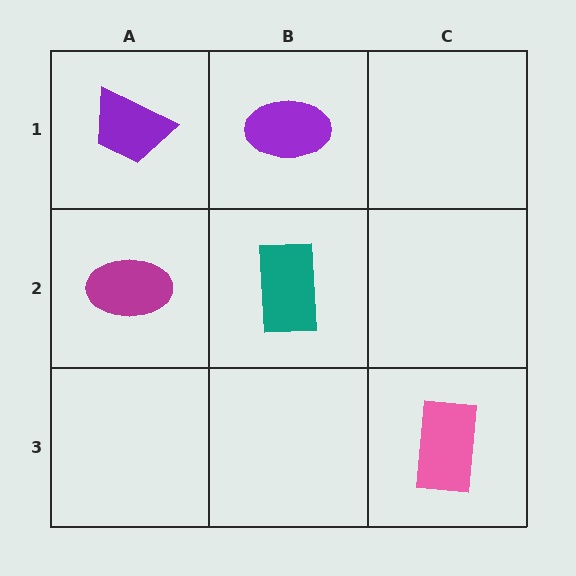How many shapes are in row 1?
2 shapes.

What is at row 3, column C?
A pink rectangle.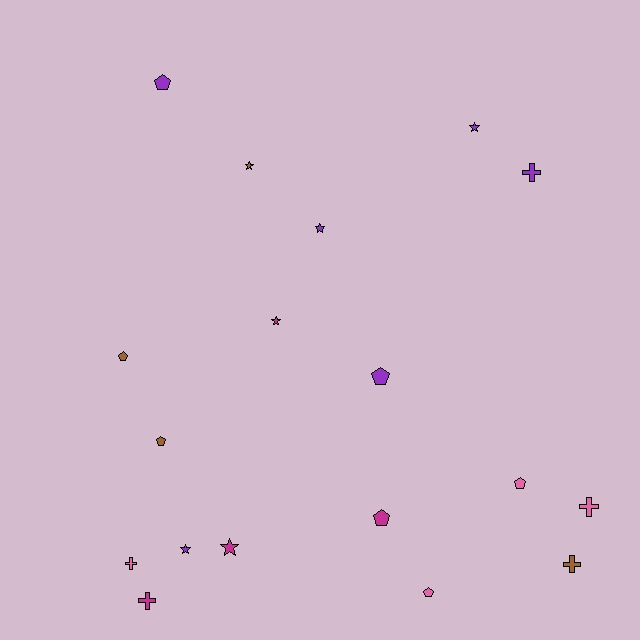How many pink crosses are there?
There are 2 pink crosses.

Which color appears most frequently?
Purple, with 6 objects.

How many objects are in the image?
There are 18 objects.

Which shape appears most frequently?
Pentagon, with 7 objects.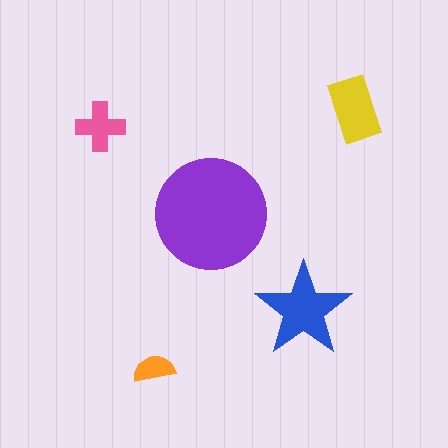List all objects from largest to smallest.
The purple circle, the blue star, the yellow rectangle, the pink cross, the orange semicircle.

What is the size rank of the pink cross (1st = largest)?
4th.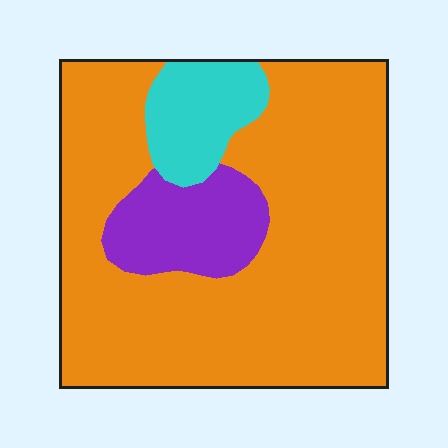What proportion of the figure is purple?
Purple covers 13% of the figure.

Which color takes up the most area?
Orange, at roughly 75%.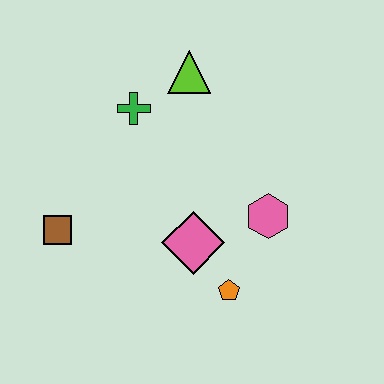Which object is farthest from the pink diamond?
The lime triangle is farthest from the pink diamond.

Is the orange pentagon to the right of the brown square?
Yes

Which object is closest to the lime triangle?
The green cross is closest to the lime triangle.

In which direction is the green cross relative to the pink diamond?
The green cross is above the pink diamond.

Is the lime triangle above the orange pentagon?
Yes